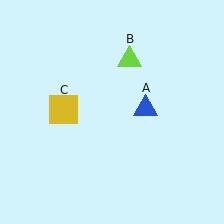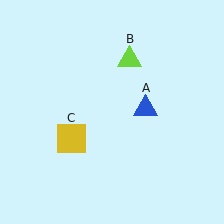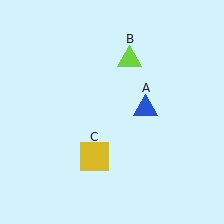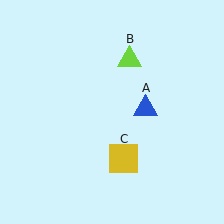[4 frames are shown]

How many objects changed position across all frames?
1 object changed position: yellow square (object C).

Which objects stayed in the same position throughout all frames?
Blue triangle (object A) and lime triangle (object B) remained stationary.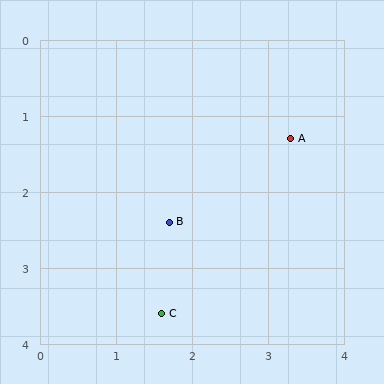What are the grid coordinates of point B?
Point B is at approximately (1.7, 2.4).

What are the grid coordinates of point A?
Point A is at approximately (3.3, 1.3).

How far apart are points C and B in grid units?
Points C and B are about 1.2 grid units apart.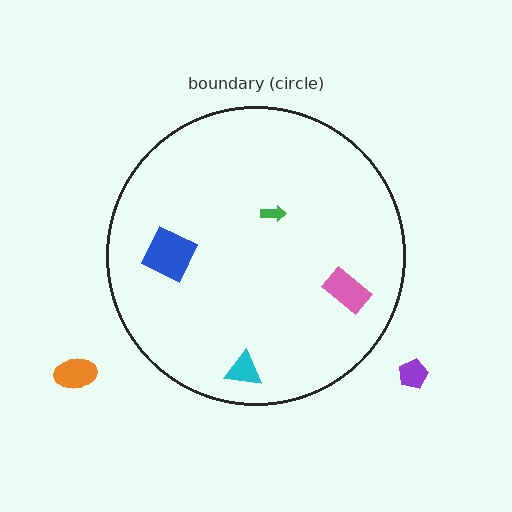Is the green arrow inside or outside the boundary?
Inside.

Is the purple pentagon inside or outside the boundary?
Outside.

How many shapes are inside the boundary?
4 inside, 2 outside.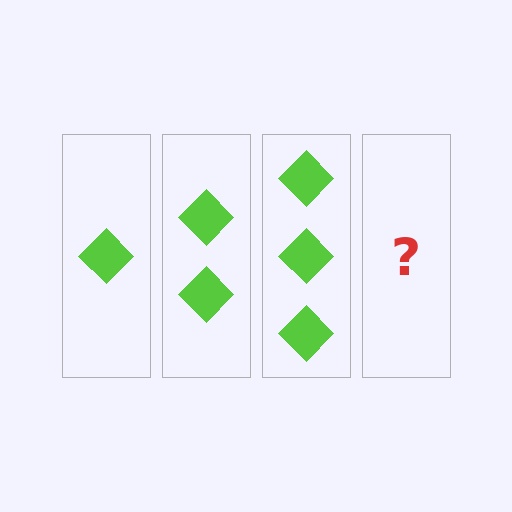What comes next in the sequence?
The next element should be 4 diamonds.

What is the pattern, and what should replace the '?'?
The pattern is that each step adds one more diamond. The '?' should be 4 diamonds.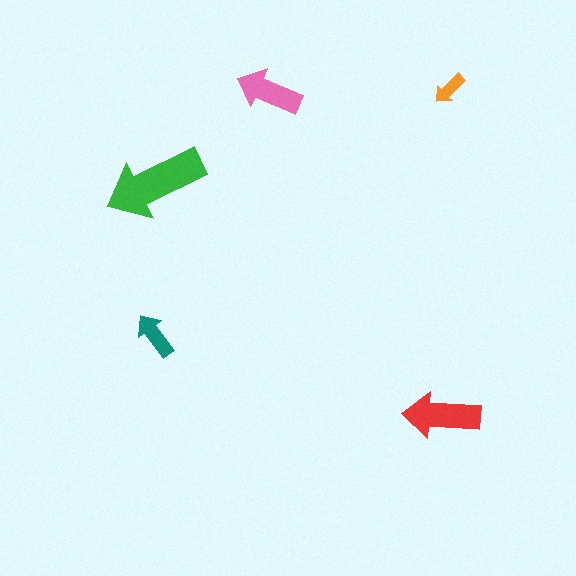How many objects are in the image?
There are 5 objects in the image.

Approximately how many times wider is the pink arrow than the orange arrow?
About 2 times wider.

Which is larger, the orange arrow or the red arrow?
The red one.